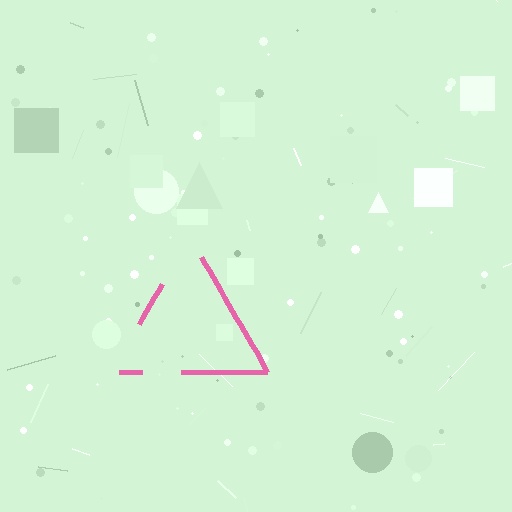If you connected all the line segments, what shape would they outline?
They would outline a triangle.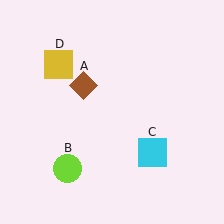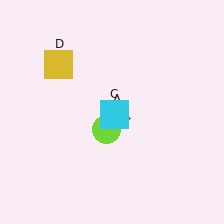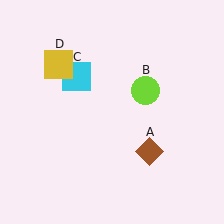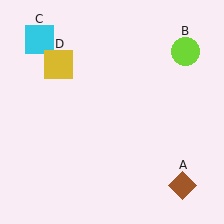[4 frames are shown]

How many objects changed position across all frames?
3 objects changed position: brown diamond (object A), lime circle (object B), cyan square (object C).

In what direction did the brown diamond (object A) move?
The brown diamond (object A) moved down and to the right.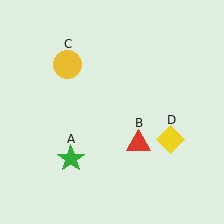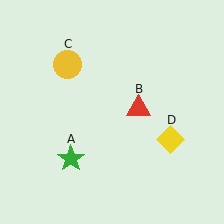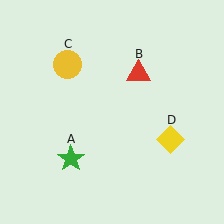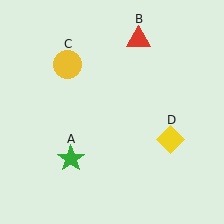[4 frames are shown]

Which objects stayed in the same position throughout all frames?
Green star (object A) and yellow circle (object C) and yellow diamond (object D) remained stationary.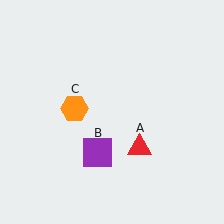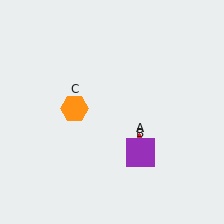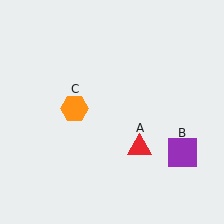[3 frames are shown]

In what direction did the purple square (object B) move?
The purple square (object B) moved right.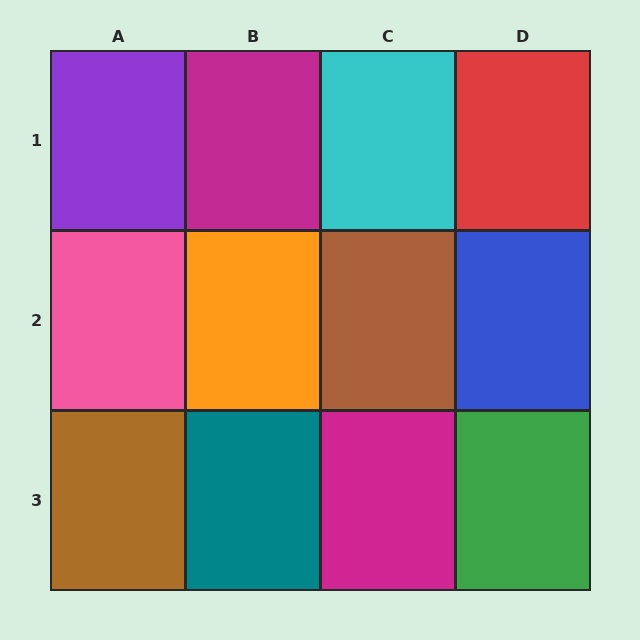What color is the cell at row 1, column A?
Purple.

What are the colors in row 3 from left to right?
Brown, teal, magenta, green.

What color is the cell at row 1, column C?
Cyan.